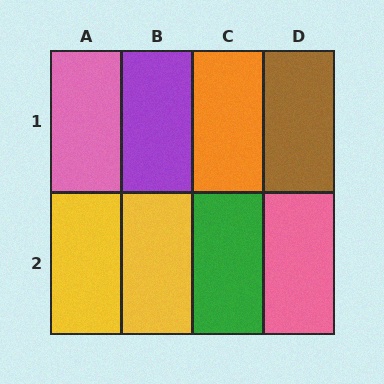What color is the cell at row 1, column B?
Purple.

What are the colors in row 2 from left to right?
Yellow, yellow, green, pink.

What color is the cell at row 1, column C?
Orange.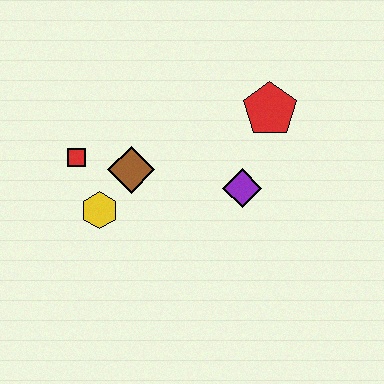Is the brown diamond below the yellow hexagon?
No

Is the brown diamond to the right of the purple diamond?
No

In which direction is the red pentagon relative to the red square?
The red pentagon is to the right of the red square.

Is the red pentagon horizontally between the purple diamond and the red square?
No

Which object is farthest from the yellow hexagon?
The red pentagon is farthest from the yellow hexagon.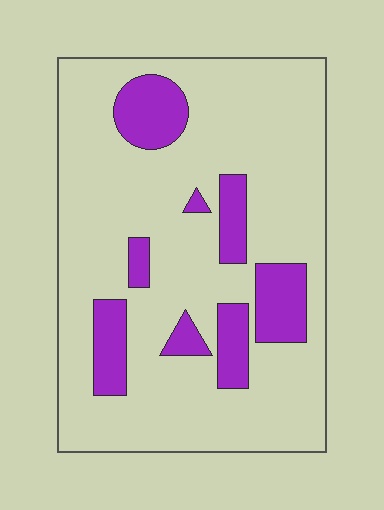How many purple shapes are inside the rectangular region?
8.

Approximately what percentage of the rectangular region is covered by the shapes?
Approximately 20%.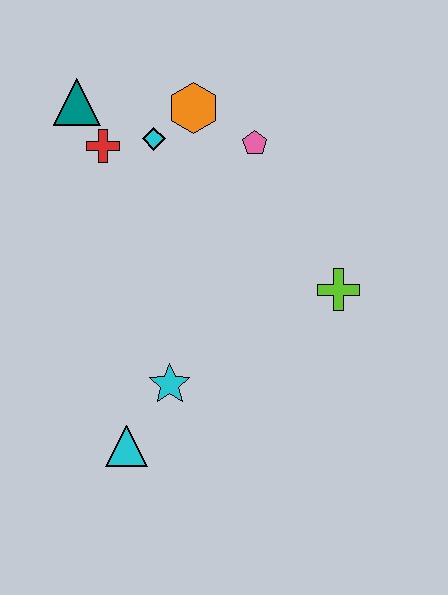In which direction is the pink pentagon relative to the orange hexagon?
The pink pentagon is to the right of the orange hexagon.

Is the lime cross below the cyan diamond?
Yes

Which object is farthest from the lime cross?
The teal triangle is farthest from the lime cross.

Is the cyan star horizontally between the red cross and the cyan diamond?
No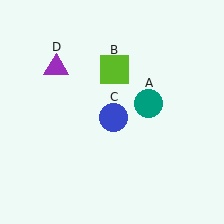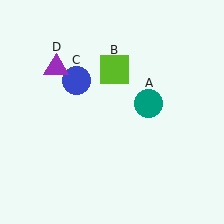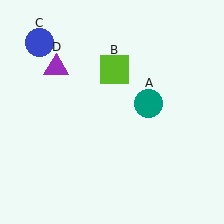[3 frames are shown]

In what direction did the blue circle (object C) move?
The blue circle (object C) moved up and to the left.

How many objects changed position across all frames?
1 object changed position: blue circle (object C).